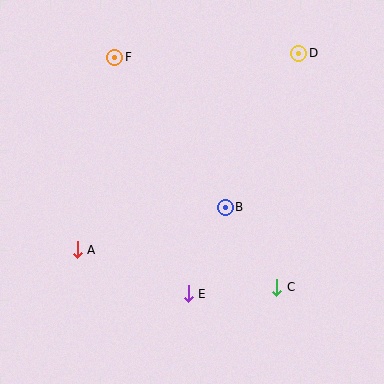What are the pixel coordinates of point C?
Point C is at (277, 287).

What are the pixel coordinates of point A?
Point A is at (77, 250).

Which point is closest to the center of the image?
Point B at (225, 207) is closest to the center.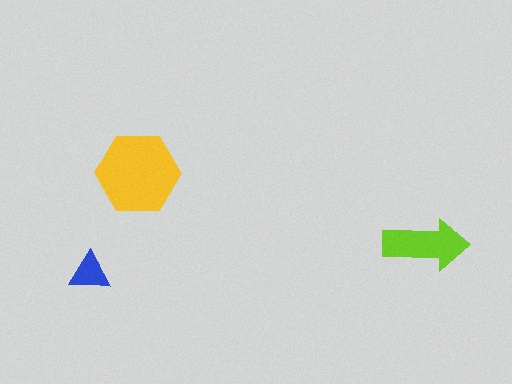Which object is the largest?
The yellow hexagon.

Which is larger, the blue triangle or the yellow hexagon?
The yellow hexagon.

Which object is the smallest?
The blue triangle.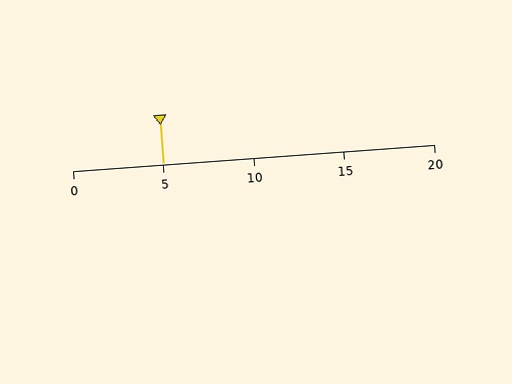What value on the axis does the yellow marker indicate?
The marker indicates approximately 5.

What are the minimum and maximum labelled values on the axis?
The axis runs from 0 to 20.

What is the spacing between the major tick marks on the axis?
The major ticks are spaced 5 apart.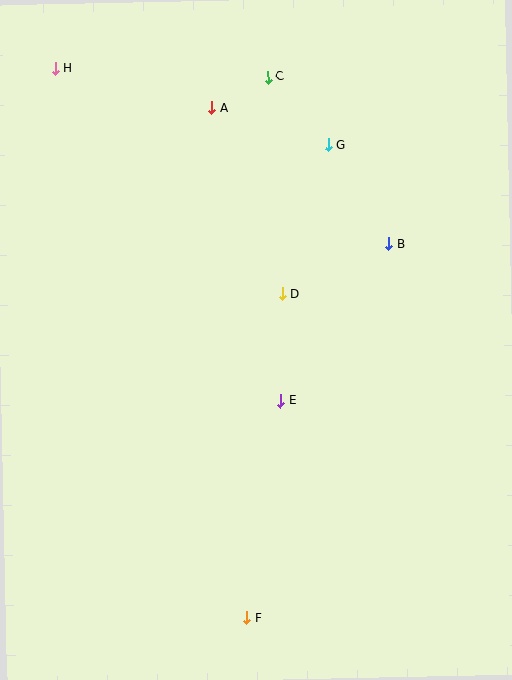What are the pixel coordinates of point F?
Point F is at (247, 618).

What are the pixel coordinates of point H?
Point H is at (55, 69).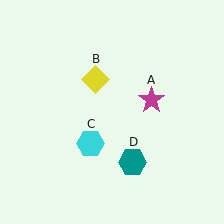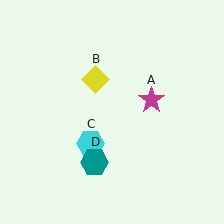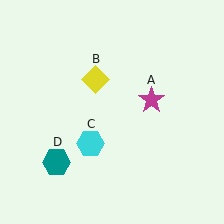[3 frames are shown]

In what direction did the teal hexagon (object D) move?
The teal hexagon (object D) moved left.